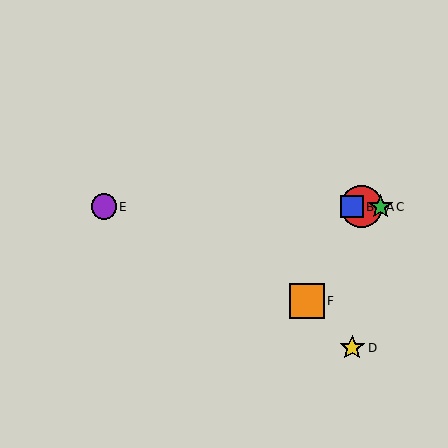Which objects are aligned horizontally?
Objects A, B, C, E are aligned horizontally.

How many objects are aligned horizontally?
4 objects (A, B, C, E) are aligned horizontally.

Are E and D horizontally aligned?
No, E is at y≈207 and D is at y≈348.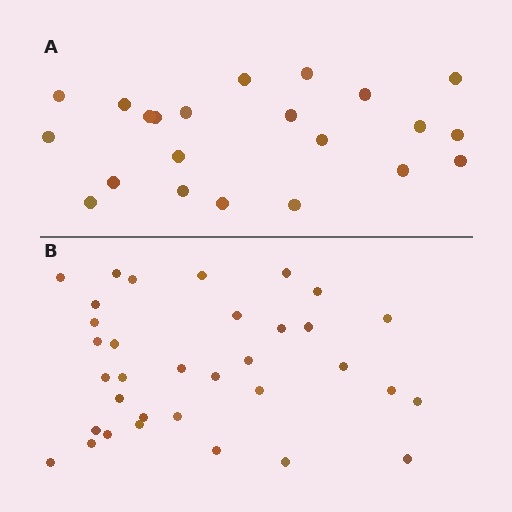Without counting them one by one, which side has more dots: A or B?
Region B (the bottom region) has more dots.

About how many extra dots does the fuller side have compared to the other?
Region B has roughly 12 or so more dots than region A.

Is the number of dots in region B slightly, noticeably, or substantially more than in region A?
Region B has substantially more. The ratio is roughly 1.5 to 1.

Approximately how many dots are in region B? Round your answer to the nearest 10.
About 30 dots. (The exact count is 34, which rounds to 30.)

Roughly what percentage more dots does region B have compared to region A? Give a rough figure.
About 55% more.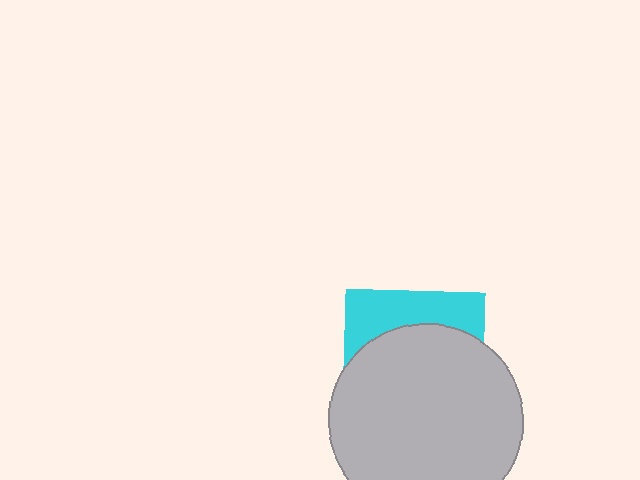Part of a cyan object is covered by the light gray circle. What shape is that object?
It is a square.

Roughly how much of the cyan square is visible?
A small part of it is visible (roughly 31%).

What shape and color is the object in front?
The object in front is a light gray circle.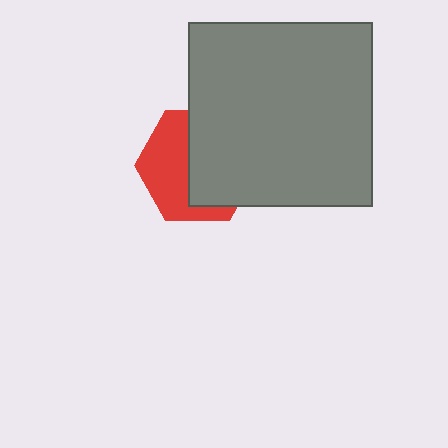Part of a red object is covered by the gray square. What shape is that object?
It is a hexagon.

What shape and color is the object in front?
The object in front is a gray square.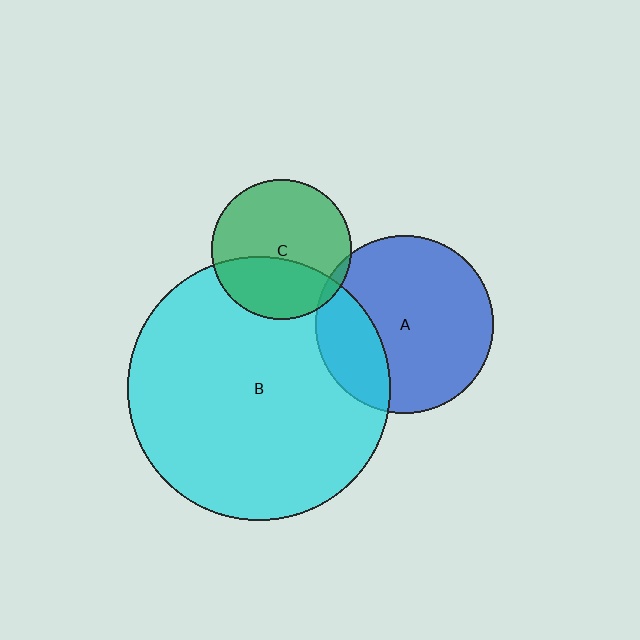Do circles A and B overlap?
Yes.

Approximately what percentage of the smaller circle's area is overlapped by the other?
Approximately 25%.